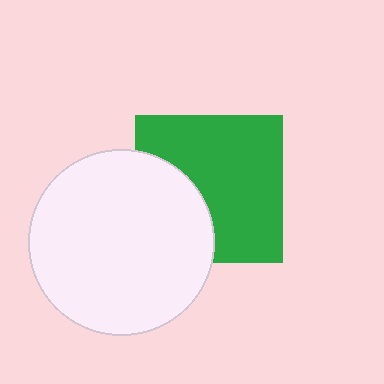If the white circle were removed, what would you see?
You would see the complete green square.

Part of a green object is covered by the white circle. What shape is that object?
It is a square.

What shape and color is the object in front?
The object in front is a white circle.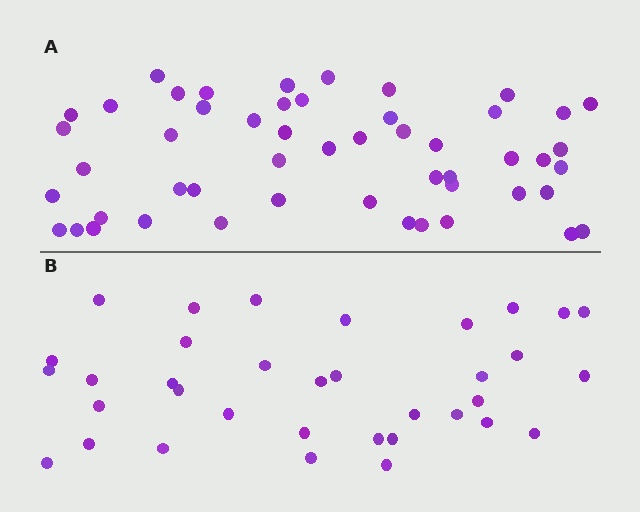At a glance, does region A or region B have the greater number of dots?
Region A (the top region) has more dots.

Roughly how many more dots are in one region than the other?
Region A has approximately 15 more dots than region B.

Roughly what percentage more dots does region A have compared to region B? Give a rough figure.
About 45% more.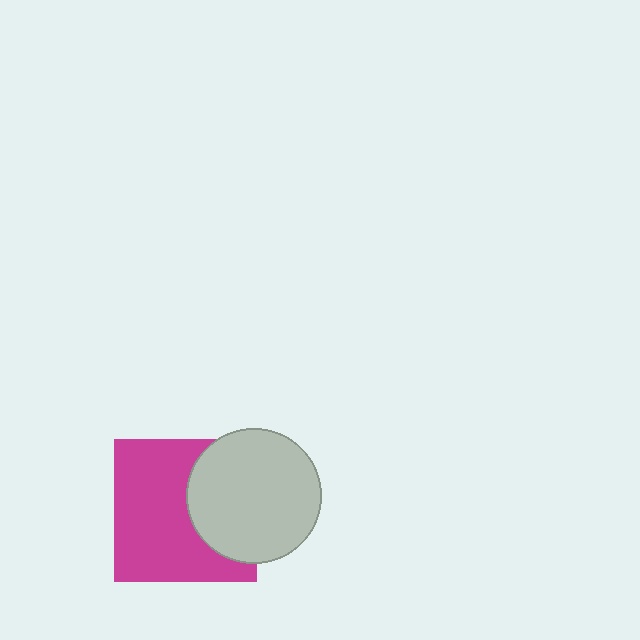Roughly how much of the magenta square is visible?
About half of it is visible (roughly 64%).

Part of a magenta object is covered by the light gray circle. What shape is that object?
It is a square.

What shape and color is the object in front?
The object in front is a light gray circle.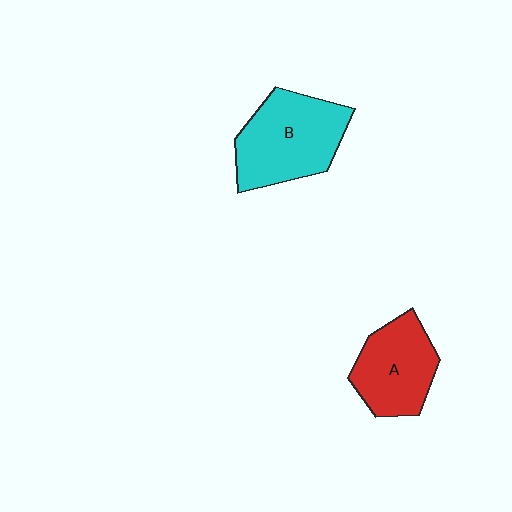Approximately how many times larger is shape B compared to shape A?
Approximately 1.3 times.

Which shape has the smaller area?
Shape A (red).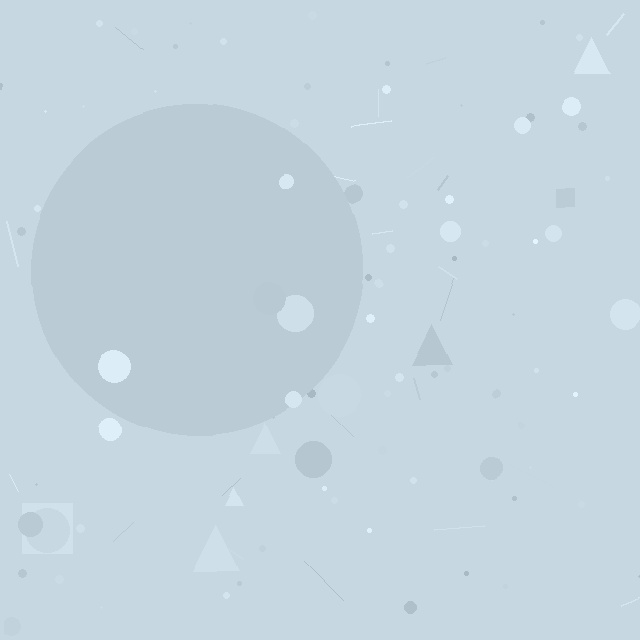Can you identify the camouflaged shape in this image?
The camouflaged shape is a circle.